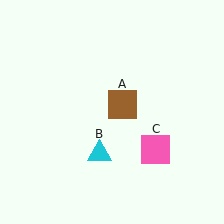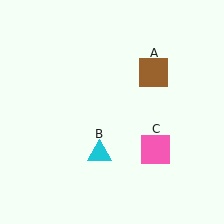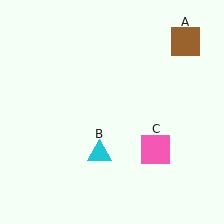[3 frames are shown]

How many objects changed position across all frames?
1 object changed position: brown square (object A).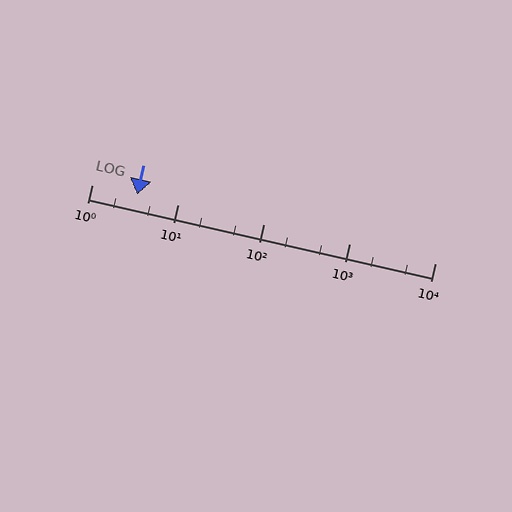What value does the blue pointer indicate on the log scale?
The pointer indicates approximately 3.4.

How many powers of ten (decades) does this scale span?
The scale spans 4 decades, from 1 to 10000.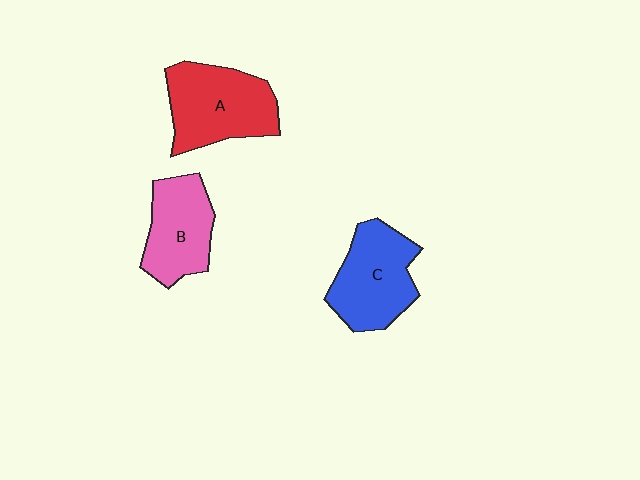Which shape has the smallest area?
Shape B (pink).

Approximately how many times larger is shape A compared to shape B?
Approximately 1.3 times.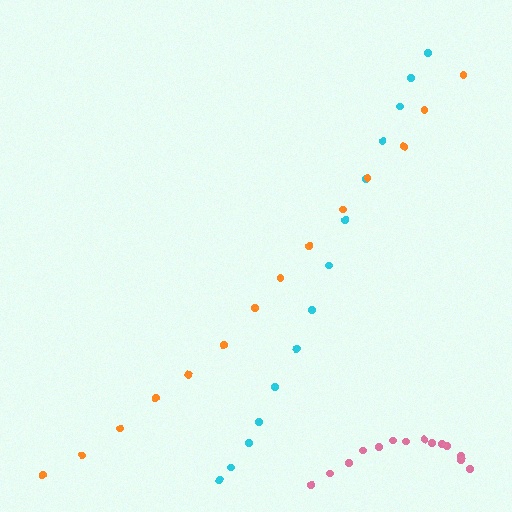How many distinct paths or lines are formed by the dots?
There are 3 distinct paths.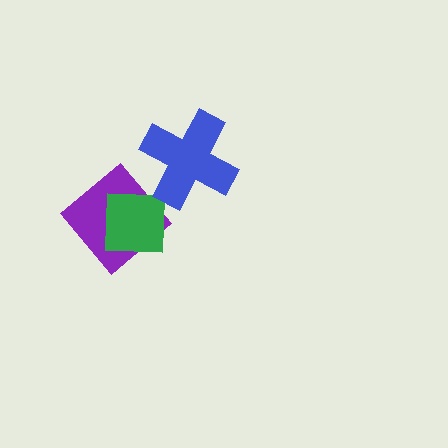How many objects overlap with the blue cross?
0 objects overlap with the blue cross.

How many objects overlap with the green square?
1 object overlaps with the green square.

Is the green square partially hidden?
No, no other shape covers it.